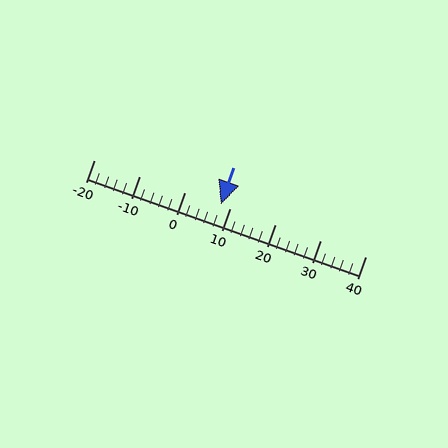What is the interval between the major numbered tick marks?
The major tick marks are spaced 10 units apart.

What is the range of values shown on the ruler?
The ruler shows values from -20 to 40.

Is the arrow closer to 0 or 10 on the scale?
The arrow is closer to 10.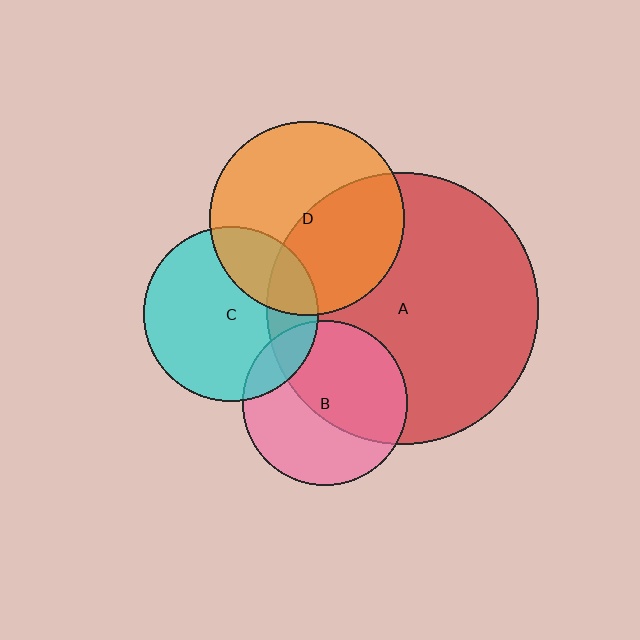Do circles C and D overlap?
Yes.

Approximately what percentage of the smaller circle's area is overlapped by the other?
Approximately 25%.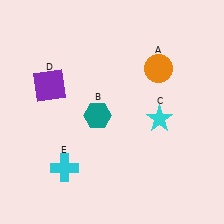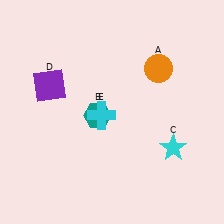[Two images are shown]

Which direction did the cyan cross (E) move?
The cyan cross (E) moved up.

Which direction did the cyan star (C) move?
The cyan star (C) moved down.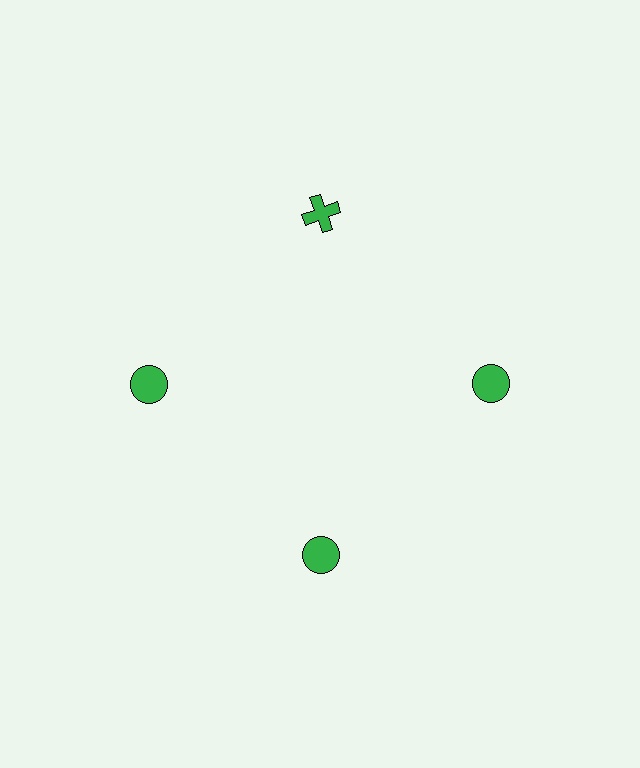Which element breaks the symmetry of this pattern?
The green cross at roughly the 12 o'clock position breaks the symmetry. All other shapes are green circles.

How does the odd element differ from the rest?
It has a different shape: cross instead of circle.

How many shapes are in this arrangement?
There are 4 shapes arranged in a ring pattern.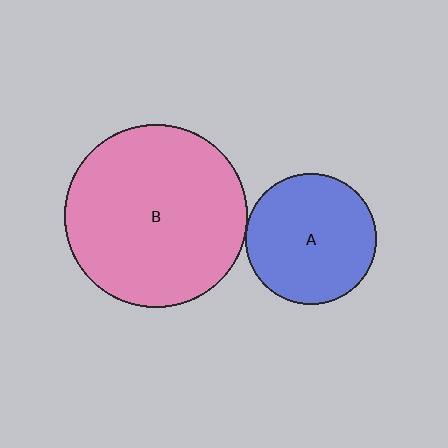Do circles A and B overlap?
Yes.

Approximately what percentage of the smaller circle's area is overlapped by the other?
Approximately 5%.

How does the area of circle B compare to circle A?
Approximately 1.9 times.